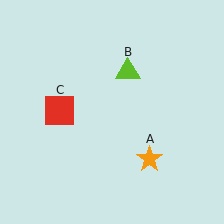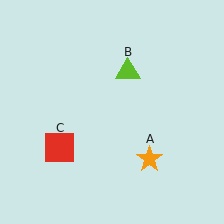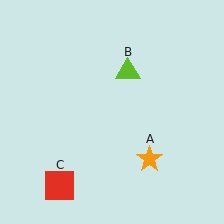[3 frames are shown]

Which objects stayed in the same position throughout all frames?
Orange star (object A) and lime triangle (object B) remained stationary.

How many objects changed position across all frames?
1 object changed position: red square (object C).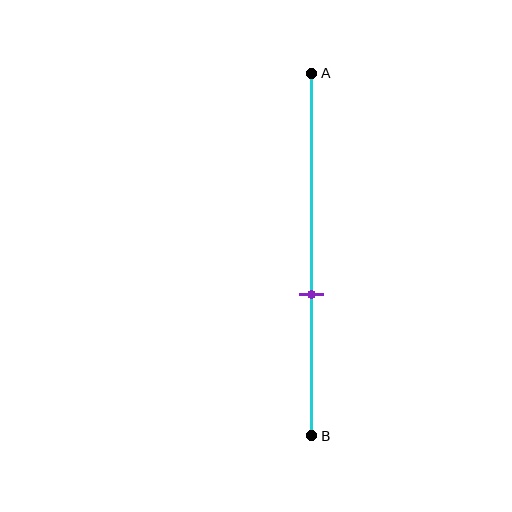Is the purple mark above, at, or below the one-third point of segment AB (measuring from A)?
The purple mark is below the one-third point of segment AB.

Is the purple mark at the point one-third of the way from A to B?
No, the mark is at about 60% from A, not at the 33% one-third point.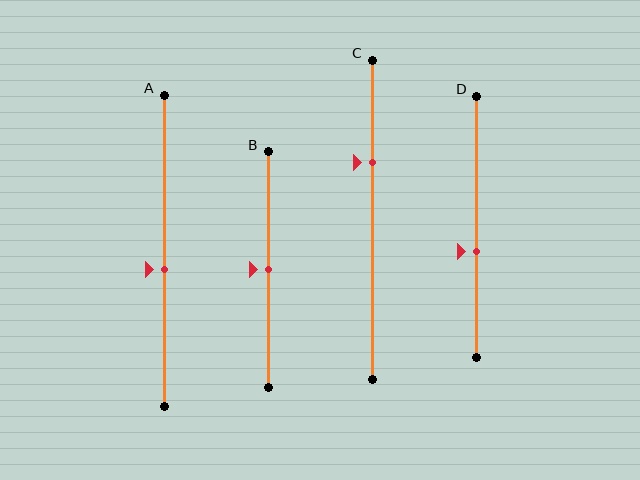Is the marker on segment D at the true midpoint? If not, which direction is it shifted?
No, the marker on segment D is shifted downward by about 10% of the segment length.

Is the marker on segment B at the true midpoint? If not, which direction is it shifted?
Yes, the marker on segment B is at the true midpoint.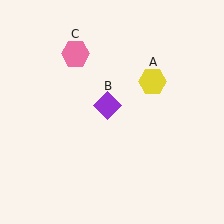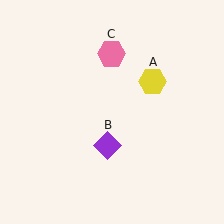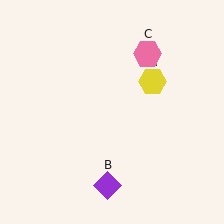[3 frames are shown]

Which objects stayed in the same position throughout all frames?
Yellow hexagon (object A) remained stationary.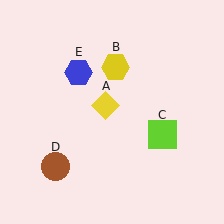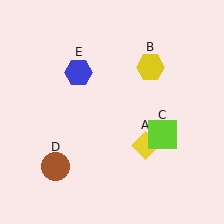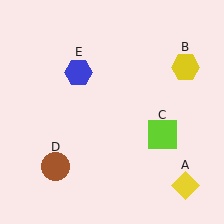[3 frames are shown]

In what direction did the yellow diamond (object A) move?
The yellow diamond (object A) moved down and to the right.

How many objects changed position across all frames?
2 objects changed position: yellow diamond (object A), yellow hexagon (object B).